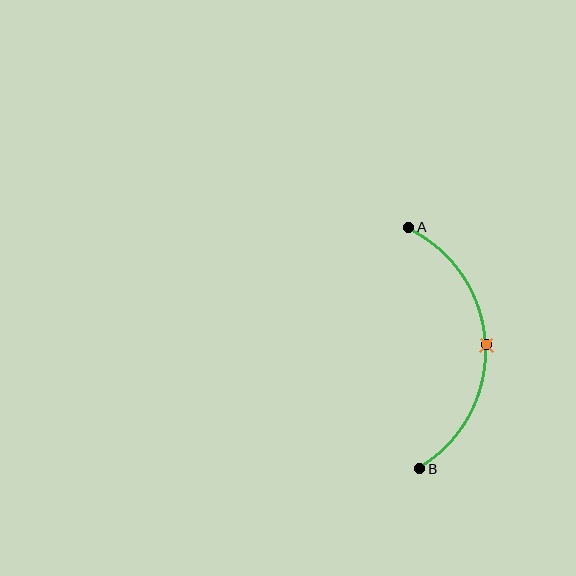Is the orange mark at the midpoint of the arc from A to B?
Yes. The orange mark lies on the arc at equal arc-length from both A and B — it is the arc midpoint.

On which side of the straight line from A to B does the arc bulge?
The arc bulges to the right of the straight line connecting A and B.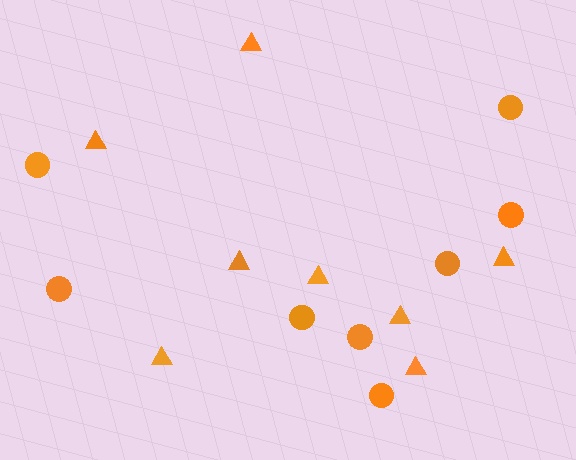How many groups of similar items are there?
There are 2 groups: one group of circles (8) and one group of triangles (8).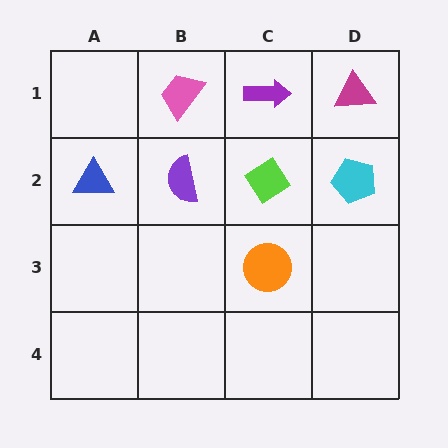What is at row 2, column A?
A blue triangle.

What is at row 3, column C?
An orange circle.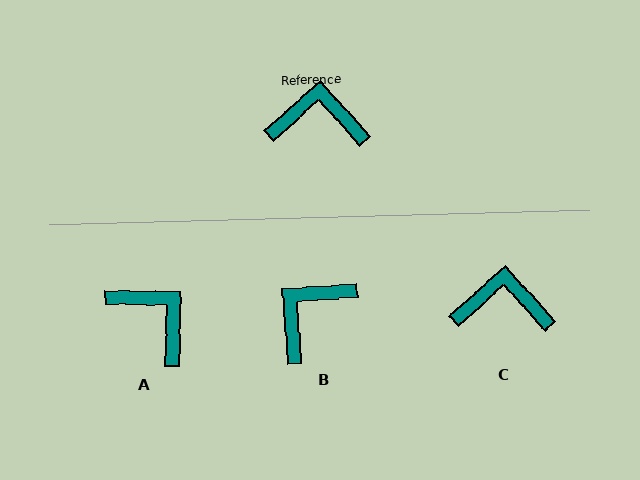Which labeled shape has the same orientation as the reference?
C.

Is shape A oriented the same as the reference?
No, it is off by about 42 degrees.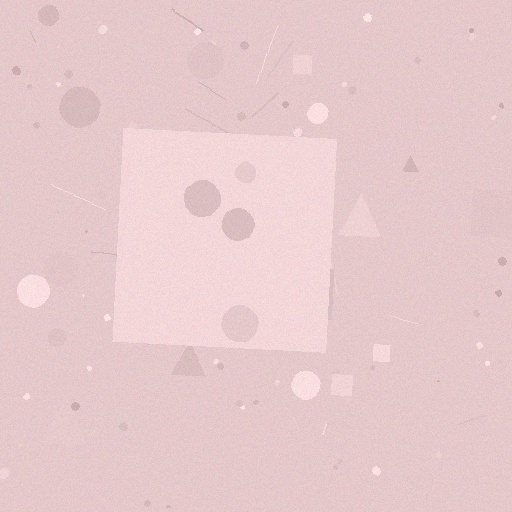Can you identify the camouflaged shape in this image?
The camouflaged shape is a square.